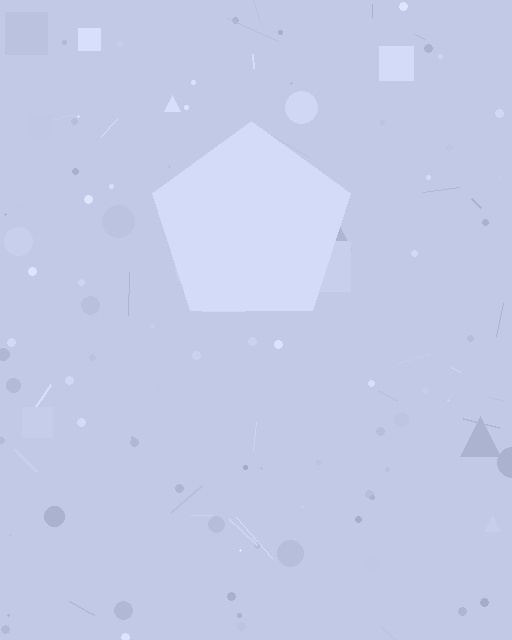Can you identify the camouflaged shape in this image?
The camouflaged shape is a pentagon.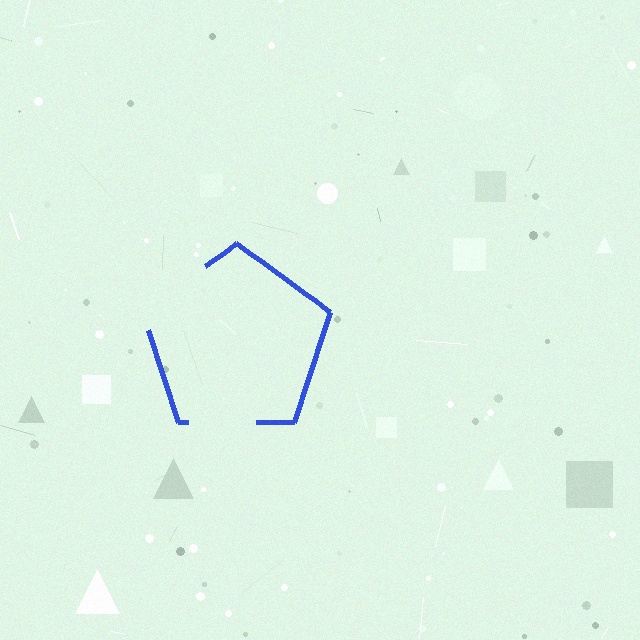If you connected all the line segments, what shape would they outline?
They would outline a pentagon.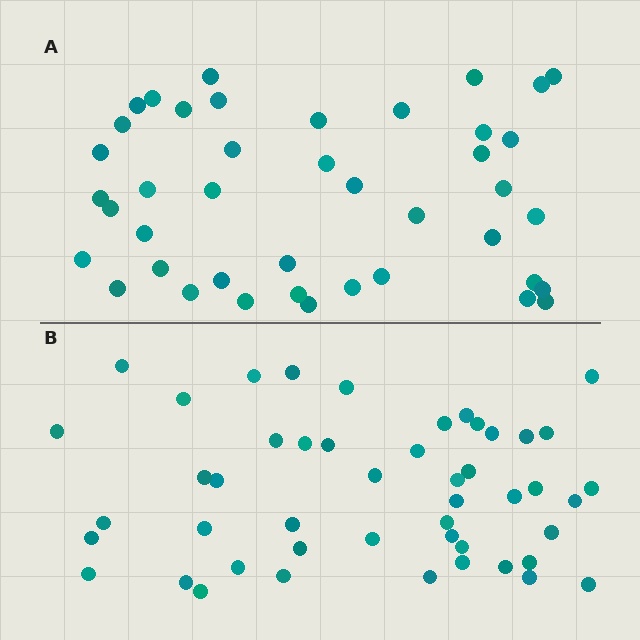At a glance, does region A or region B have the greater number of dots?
Region B (the bottom region) has more dots.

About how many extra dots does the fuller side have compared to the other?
Region B has about 6 more dots than region A.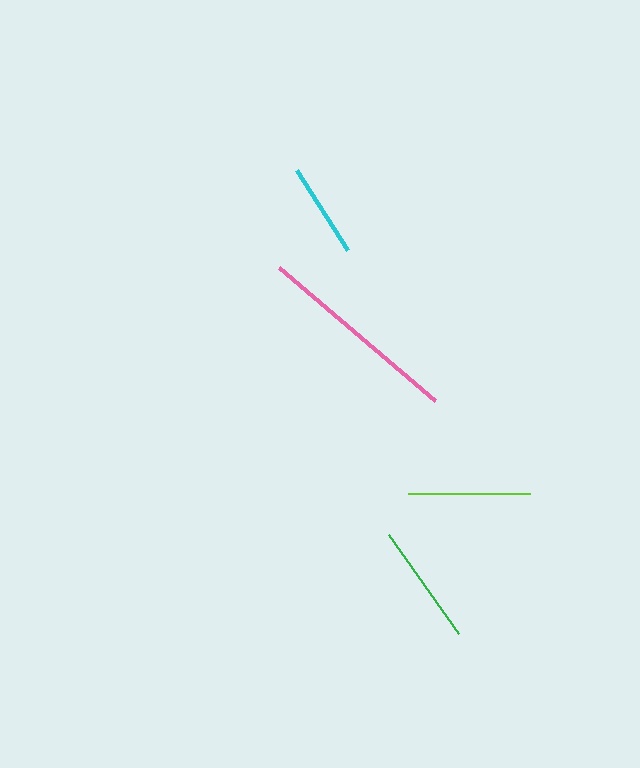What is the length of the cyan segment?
The cyan segment is approximately 95 pixels long.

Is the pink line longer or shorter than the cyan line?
The pink line is longer than the cyan line.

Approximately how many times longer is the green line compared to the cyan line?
The green line is approximately 1.3 times the length of the cyan line.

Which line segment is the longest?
The pink line is the longest at approximately 204 pixels.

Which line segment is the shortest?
The cyan line is the shortest at approximately 95 pixels.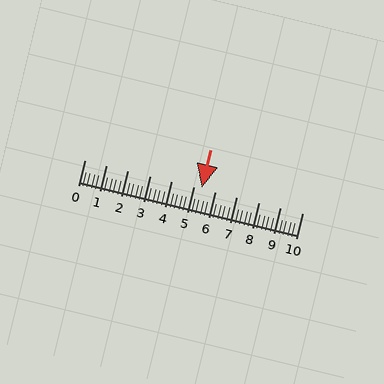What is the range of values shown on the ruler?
The ruler shows values from 0 to 10.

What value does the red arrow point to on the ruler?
The red arrow points to approximately 5.4.